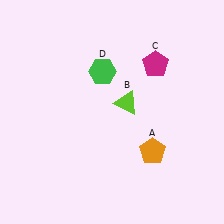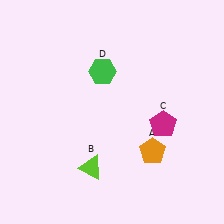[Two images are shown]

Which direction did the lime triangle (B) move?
The lime triangle (B) moved down.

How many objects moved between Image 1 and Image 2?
2 objects moved between the two images.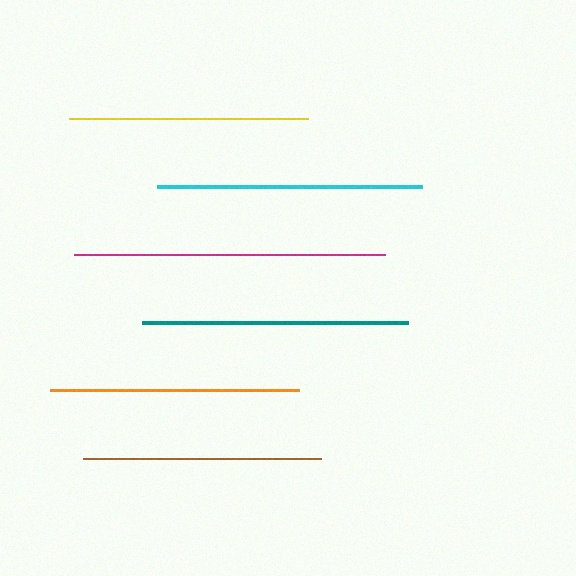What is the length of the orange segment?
The orange segment is approximately 248 pixels long.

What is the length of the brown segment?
The brown segment is approximately 238 pixels long.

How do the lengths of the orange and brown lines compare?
The orange and brown lines are approximately the same length.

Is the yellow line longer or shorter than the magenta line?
The magenta line is longer than the yellow line.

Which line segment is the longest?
The magenta line is the longest at approximately 311 pixels.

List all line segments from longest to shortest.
From longest to shortest: magenta, teal, cyan, orange, yellow, brown.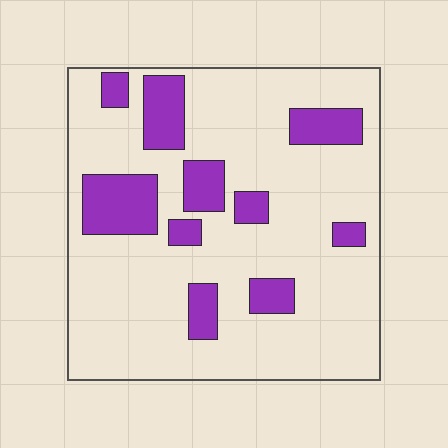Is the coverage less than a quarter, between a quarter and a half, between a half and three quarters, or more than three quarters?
Less than a quarter.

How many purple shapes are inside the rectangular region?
10.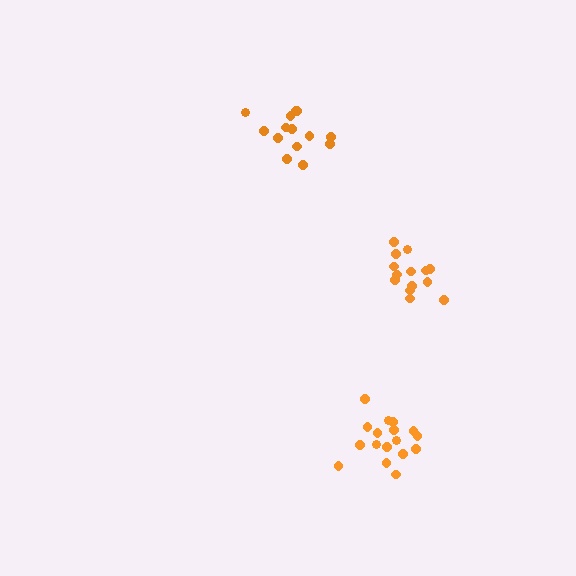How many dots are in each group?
Group 1: 14 dots, Group 2: 14 dots, Group 3: 17 dots (45 total).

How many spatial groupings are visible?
There are 3 spatial groupings.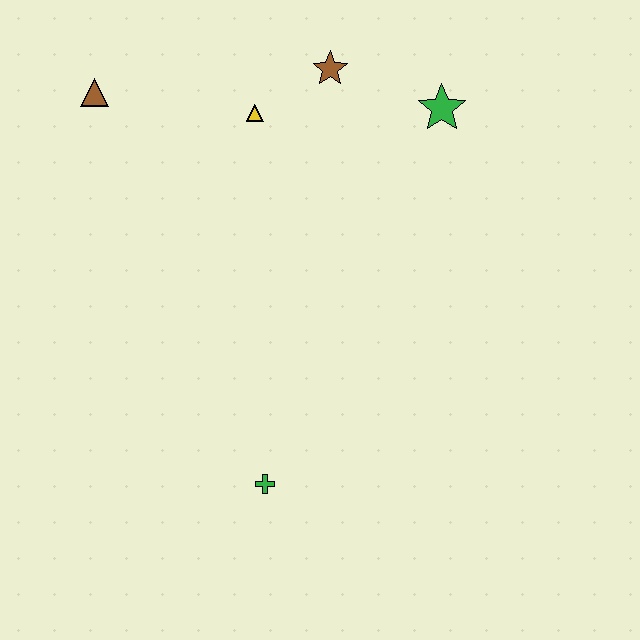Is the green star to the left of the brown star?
No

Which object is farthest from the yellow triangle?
The green cross is farthest from the yellow triangle.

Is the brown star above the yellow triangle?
Yes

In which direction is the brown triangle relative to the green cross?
The brown triangle is above the green cross.